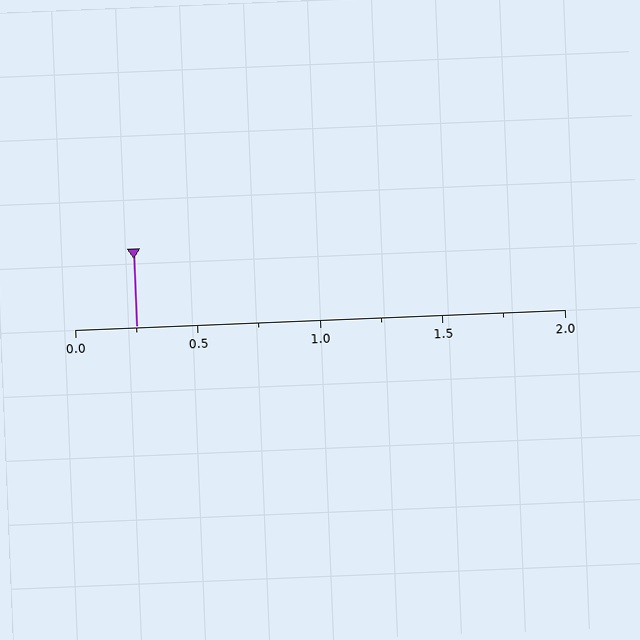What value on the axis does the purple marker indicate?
The marker indicates approximately 0.25.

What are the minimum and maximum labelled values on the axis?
The axis runs from 0.0 to 2.0.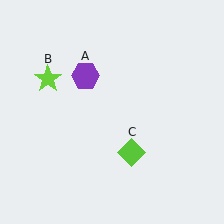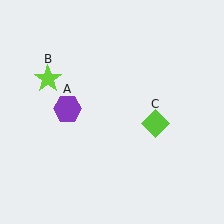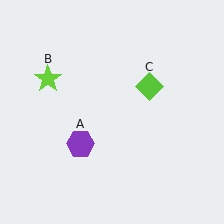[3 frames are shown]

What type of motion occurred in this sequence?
The purple hexagon (object A), lime diamond (object C) rotated counterclockwise around the center of the scene.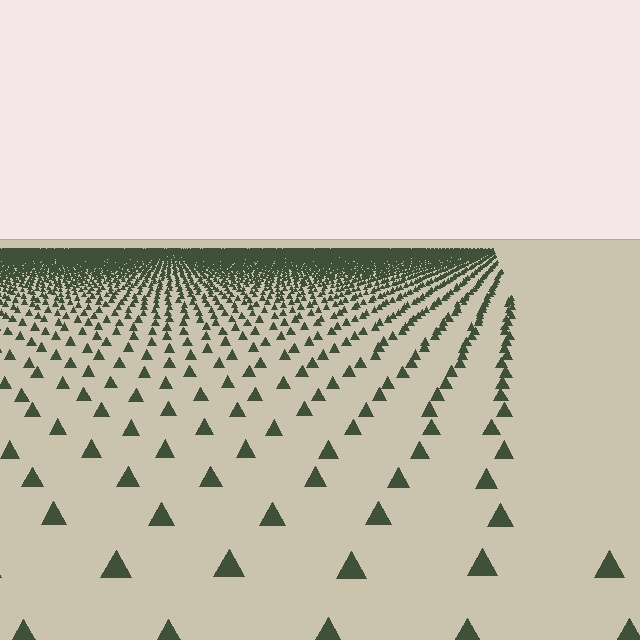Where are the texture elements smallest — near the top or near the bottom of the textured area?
Near the top.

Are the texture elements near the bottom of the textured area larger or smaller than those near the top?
Larger. Near the bottom, elements are closer to the viewer and appear at a bigger on-screen size.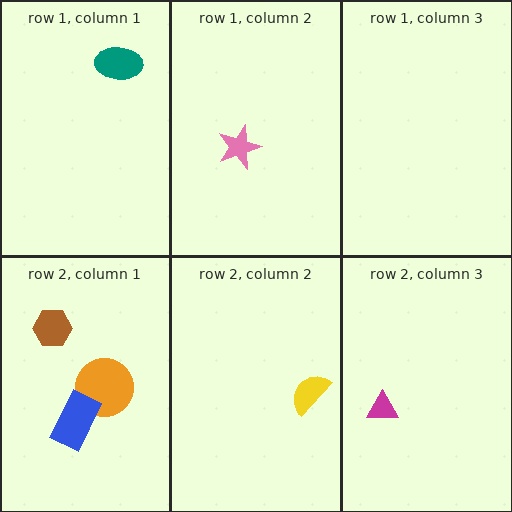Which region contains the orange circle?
The row 2, column 1 region.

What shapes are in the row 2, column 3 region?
The magenta triangle.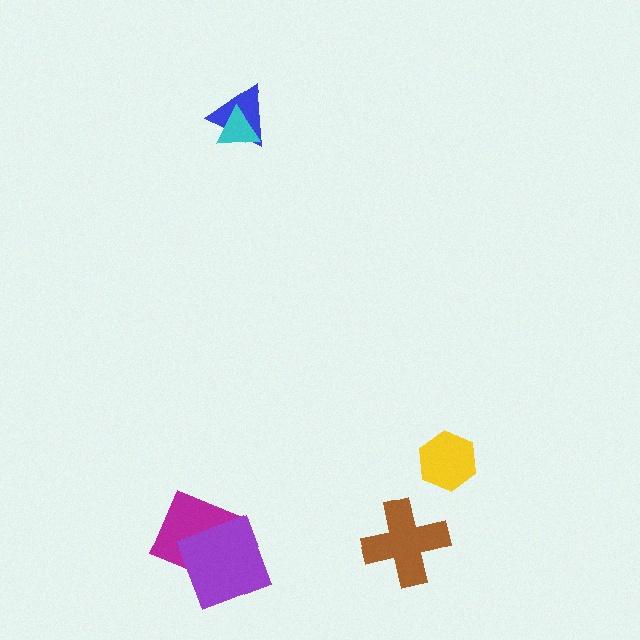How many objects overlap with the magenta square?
1 object overlaps with the magenta square.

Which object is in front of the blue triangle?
The cyan triangle is in front of the blue triangle.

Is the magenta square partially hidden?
Yes, it is partially covered by another shape.